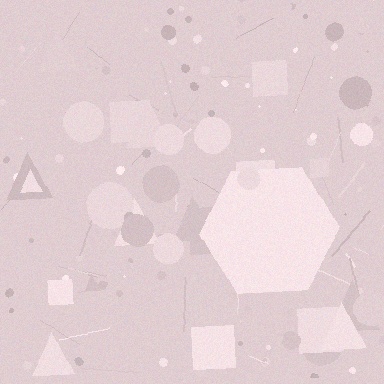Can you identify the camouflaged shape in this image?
The camouflaged shape is a hexagon.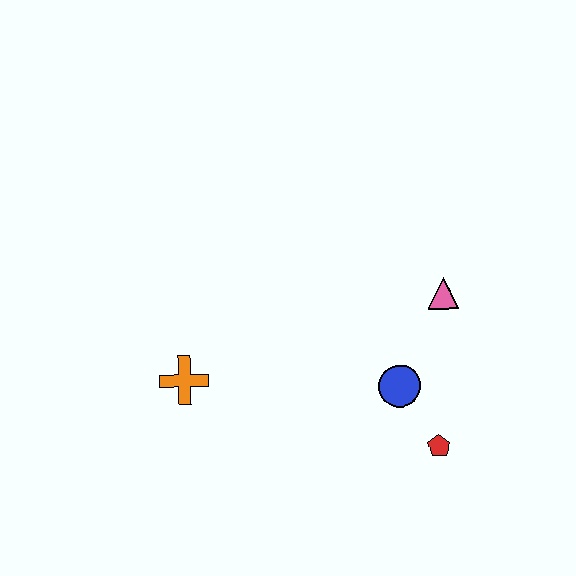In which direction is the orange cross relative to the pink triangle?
The orange cross is to the left of the pink triangle.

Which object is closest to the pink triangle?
The blue circle is closest to the pink triangle.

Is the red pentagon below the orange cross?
Yes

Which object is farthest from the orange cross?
The pink triangle is farthest from the orange cross.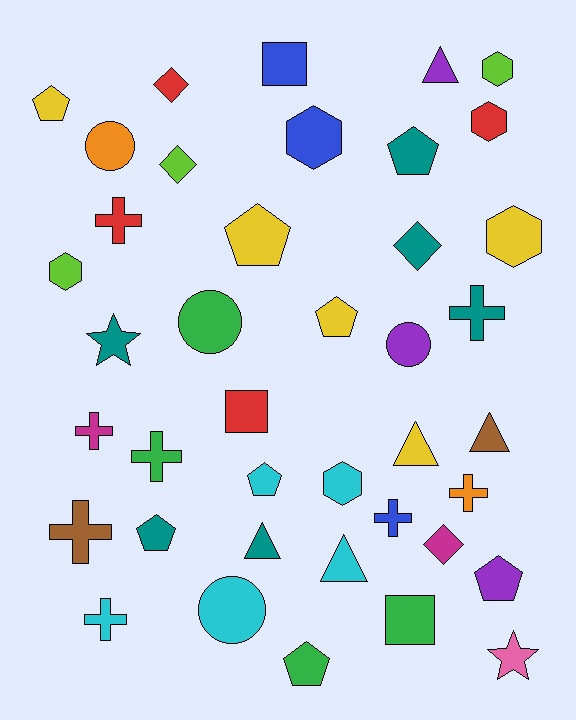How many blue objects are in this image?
There are 3 blue objects.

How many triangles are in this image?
There are 5 triangles.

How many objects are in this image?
There are 40 objects.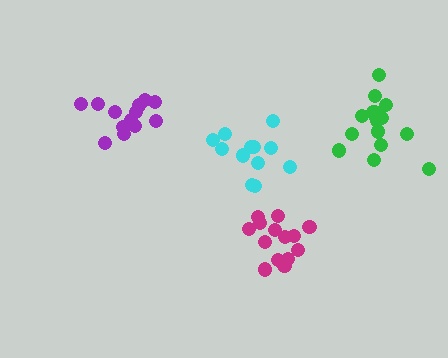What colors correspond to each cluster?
The clusters are colored: magenta, green, purple, cyan.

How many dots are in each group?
Group 1: 14 dots, Group 2: 16 dots, Group 3: 13 dots, Group 4: 12 dots (55 total).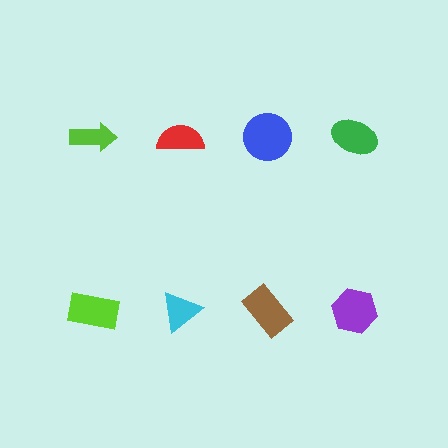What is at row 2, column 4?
A purple hexagon.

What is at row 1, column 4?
A green ellipse.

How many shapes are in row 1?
4 shapes.